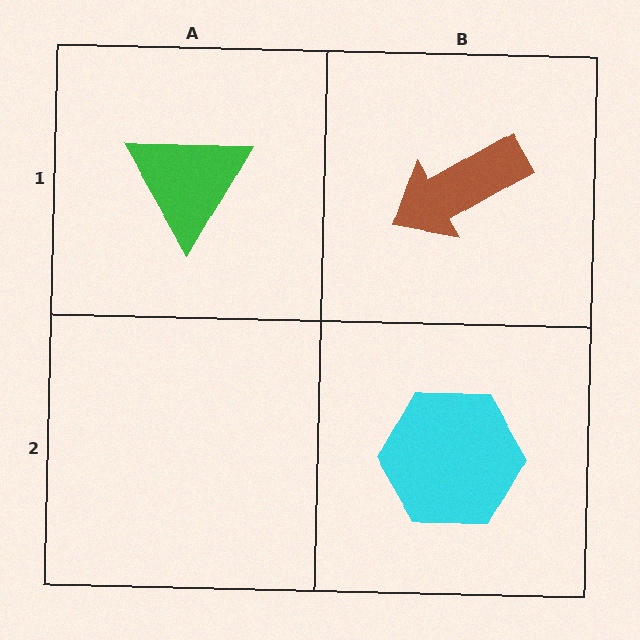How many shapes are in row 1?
2 shapes.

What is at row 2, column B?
A cyan hexagon.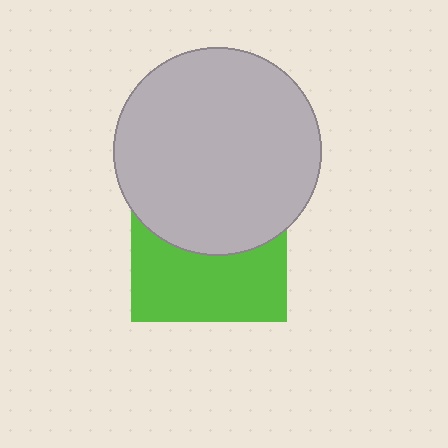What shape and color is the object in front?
The object in front is a light gray circle.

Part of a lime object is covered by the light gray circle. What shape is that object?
It is a square.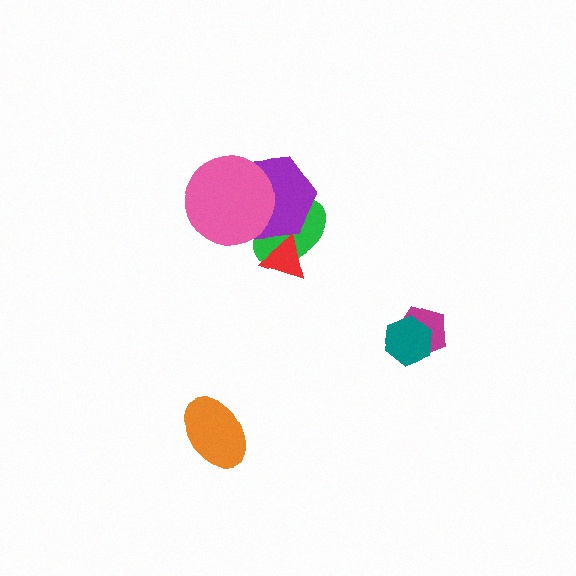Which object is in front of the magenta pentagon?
The teal hexagon is in front of the magenta pentagon.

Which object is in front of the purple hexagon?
The pink circle is in front of the purple hexagon.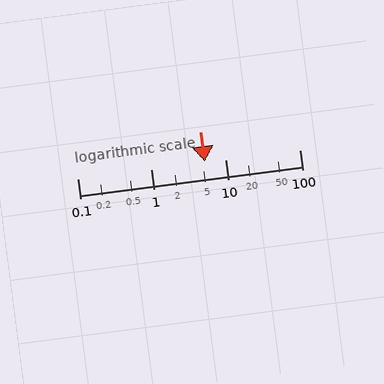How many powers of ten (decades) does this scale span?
The scale spans 3 decades, from 0.1 to 100.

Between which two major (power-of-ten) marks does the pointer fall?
The pointer is between 1 and 10.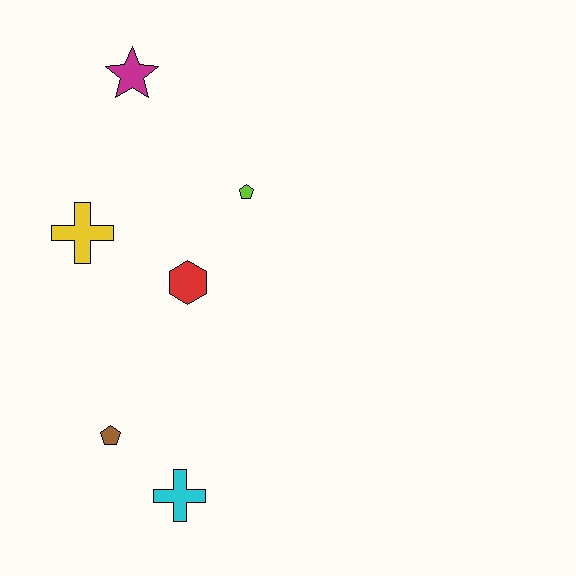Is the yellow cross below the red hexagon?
No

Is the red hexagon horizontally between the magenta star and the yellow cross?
No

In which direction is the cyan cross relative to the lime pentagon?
The cyan cross is below the lime pentagon.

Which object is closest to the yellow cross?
The red hexagon is closest to the yellow cross.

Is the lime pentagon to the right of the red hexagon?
Yes